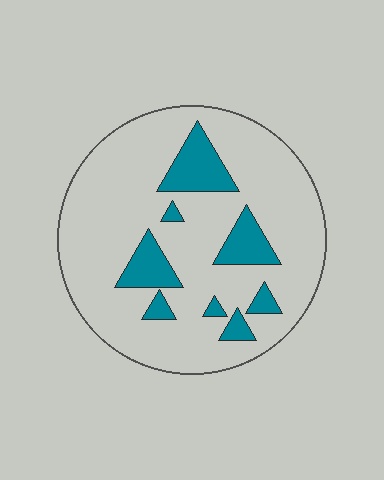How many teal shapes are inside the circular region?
8.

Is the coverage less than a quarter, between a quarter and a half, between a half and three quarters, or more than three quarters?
Less than a quarter.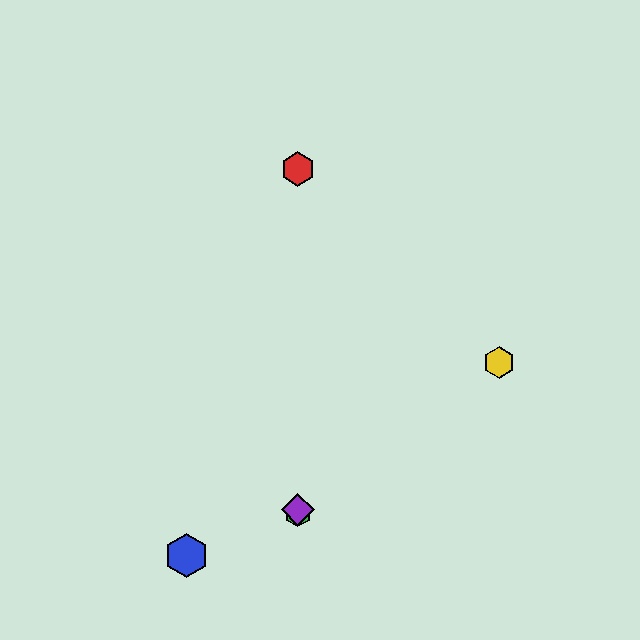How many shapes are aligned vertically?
3 shapes (the red hexagon, the green hexagon, the purple diamond) are aligned vertically.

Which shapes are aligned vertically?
The red hexagon, the green hexagon, the purple diamond are aligned vertically.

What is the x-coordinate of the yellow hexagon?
The yellow hexagon is at x≈499.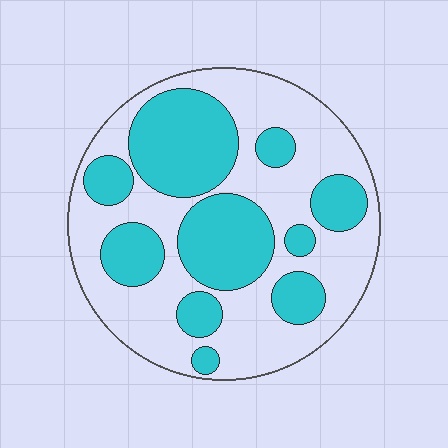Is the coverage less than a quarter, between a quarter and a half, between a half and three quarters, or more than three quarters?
Between a quarter and a half.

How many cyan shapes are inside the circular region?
10.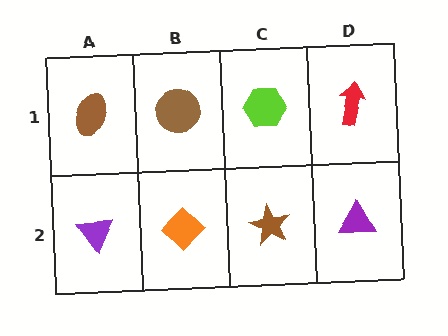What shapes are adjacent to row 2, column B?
A brown circle (row 1, column B), a purple triangle (row 2, column A), a brown star (row 2, column C).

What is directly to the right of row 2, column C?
A purple triangle.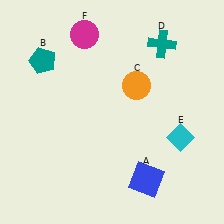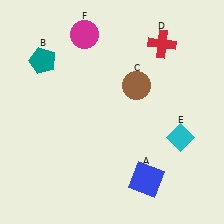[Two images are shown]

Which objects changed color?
C changed from orange to brown. D changed from teal to red.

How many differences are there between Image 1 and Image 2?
There are 2 differences between the two images.